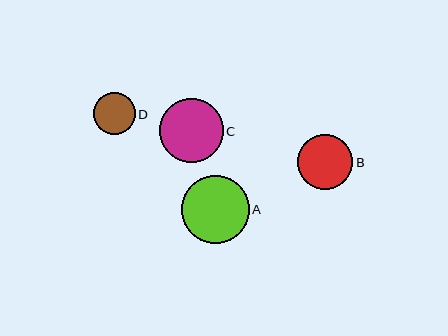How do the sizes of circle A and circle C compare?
Circle A and circle C are approximately the same size.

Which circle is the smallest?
Circle D is the smallest with a size of approximately 42 pixels.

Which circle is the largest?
Circle A is the largest with a size of approximately 68 pixels.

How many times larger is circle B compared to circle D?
Circle B is approximately 1.3 times the size of circle D.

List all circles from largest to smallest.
From largest to smallest: A, C, B, D.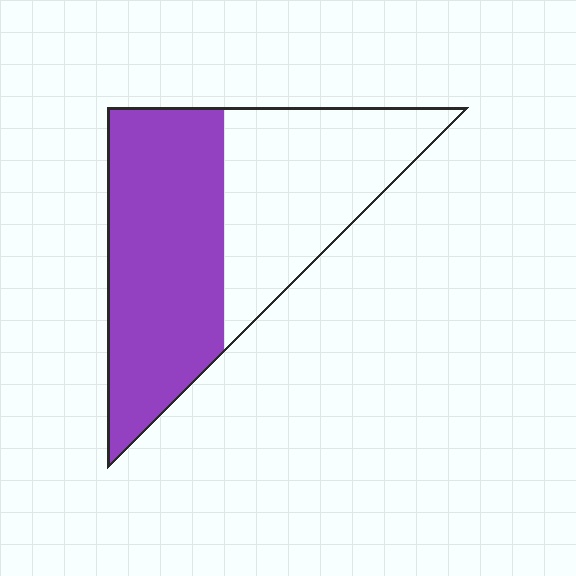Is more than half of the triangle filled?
Yes.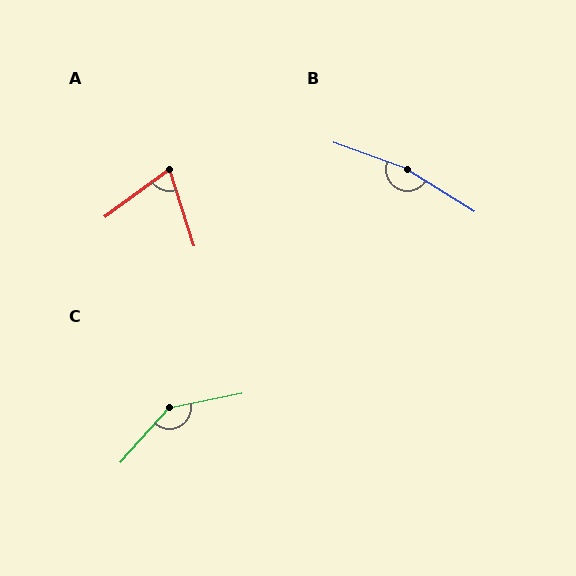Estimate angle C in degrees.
Approximately 143 degrees.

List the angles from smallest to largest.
A (72°), C (143°), B (168°).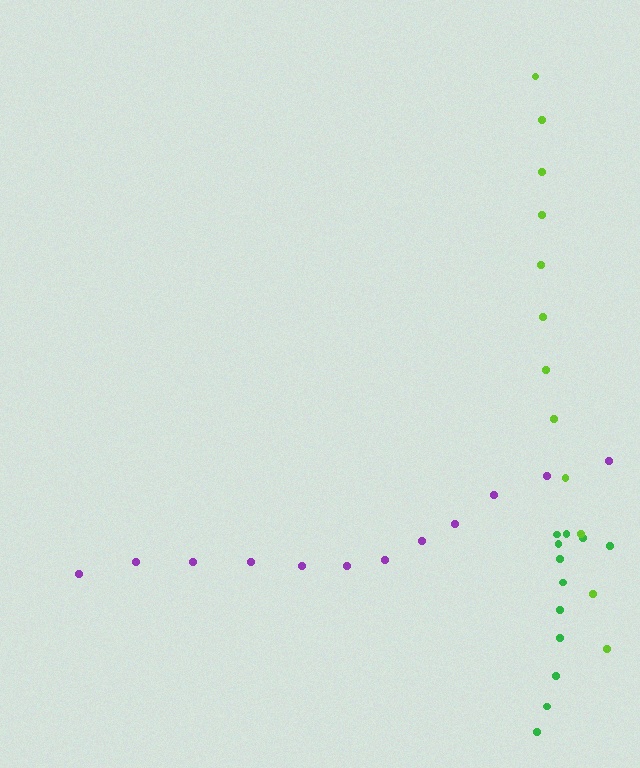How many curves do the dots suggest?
There are 3 distinct paths.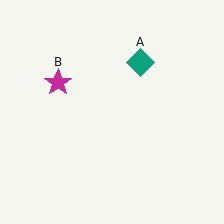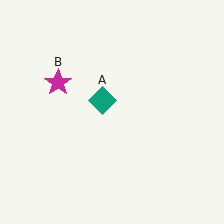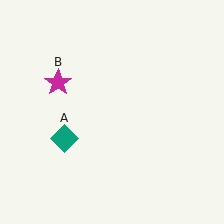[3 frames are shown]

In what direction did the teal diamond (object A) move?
The teal diamond (object A) moved down and to the left.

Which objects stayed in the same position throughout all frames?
Magenta star (object B) remained stationary.